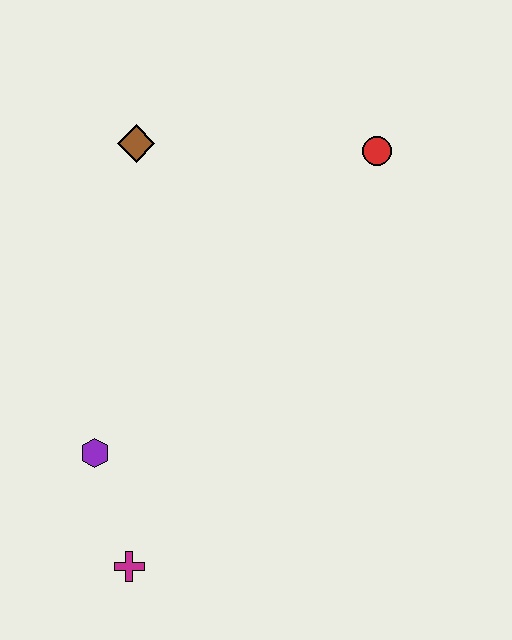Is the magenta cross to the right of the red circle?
No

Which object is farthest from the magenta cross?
The red circle is farthest from the magenta cross.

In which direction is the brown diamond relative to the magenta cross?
The brown diamond is above the magenta cross.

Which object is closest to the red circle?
The brown diamond is closest to the red circle.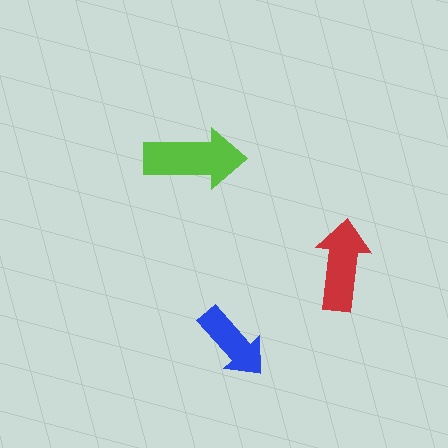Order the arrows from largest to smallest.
the lime one, the red one, the blue one.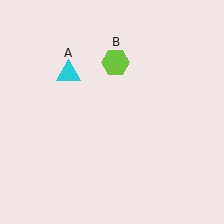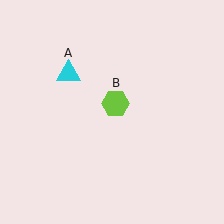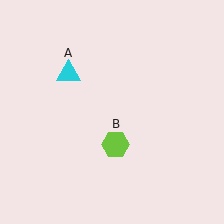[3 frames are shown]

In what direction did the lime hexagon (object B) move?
The lime hexagon (object B) moved down.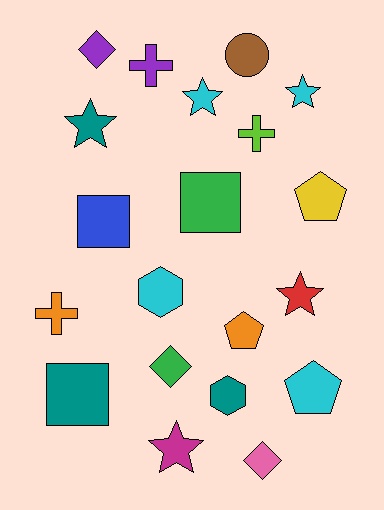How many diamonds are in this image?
There are 3 diamonds.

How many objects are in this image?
There are 20 objects.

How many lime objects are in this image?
There is 1 lime object.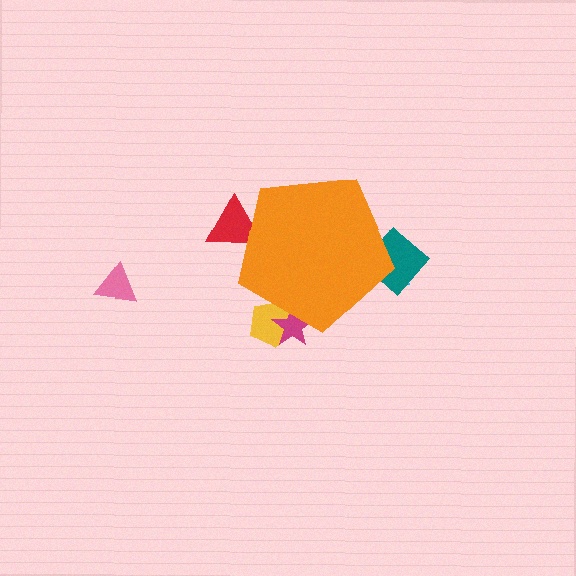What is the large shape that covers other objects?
An orange pentagon.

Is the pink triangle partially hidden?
No, the pink triangle is fully visible.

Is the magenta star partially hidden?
Yes, the magenta star is partially hidden behind the orange pentagon.